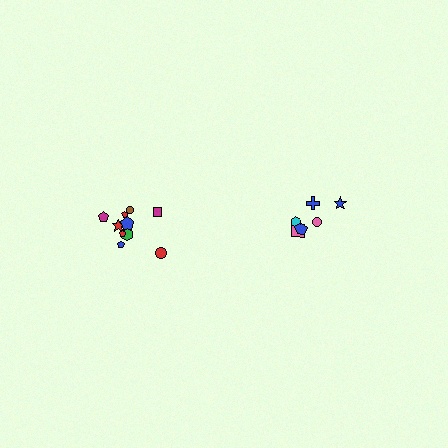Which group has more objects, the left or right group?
The left group.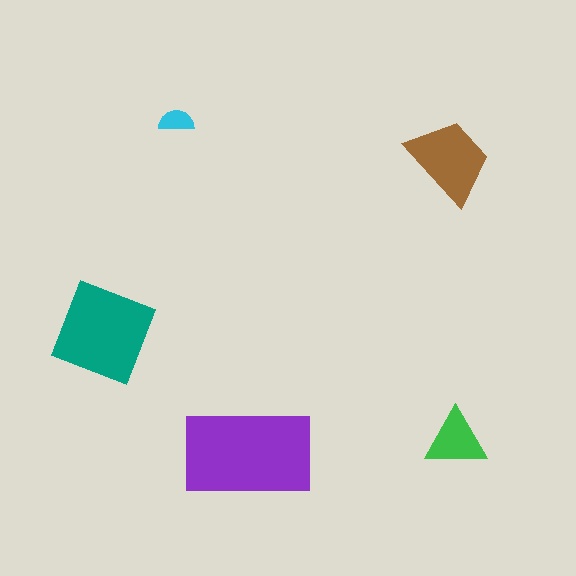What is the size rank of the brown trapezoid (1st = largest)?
3rd.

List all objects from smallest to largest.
The cyan semicircle, the green triangle, the brown trapezoid, the teal diamond, the purple rectangle.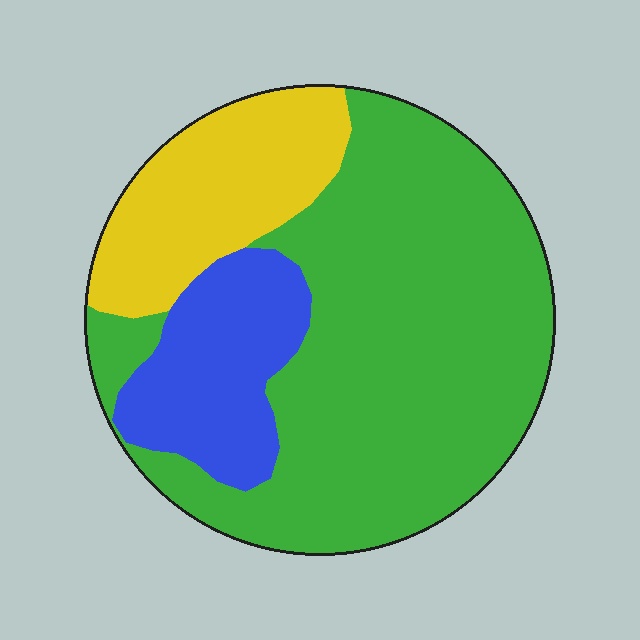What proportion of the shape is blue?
Blue takes up between a sixth and a third of the shape.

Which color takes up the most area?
Green, at roughly 65%.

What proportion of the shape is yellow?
Yellow takes up between a sixth and a third of the shape.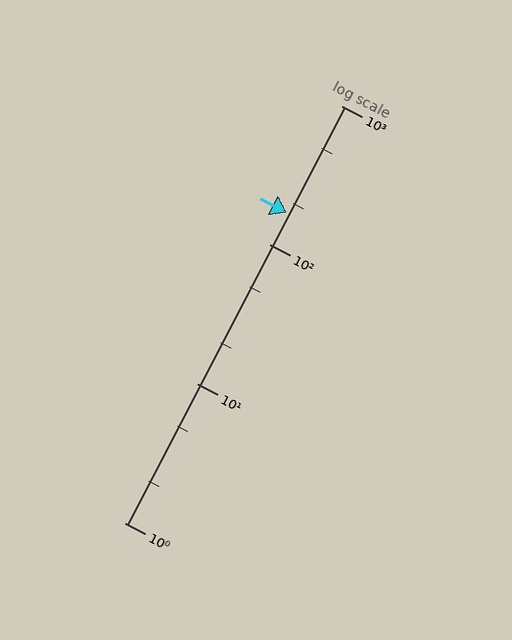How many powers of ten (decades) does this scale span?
The scale spans 3 decades, from 1 to 1000.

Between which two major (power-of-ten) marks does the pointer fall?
The pointer is between 100 and 1000.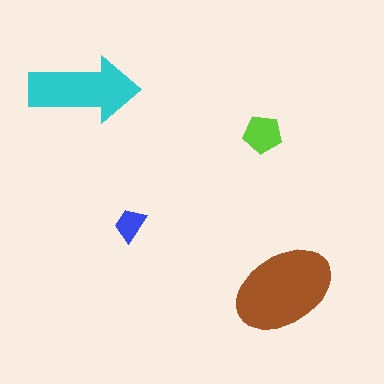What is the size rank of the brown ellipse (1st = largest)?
1st.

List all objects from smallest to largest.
The blue trapezoid, the lime pentagon, the cyan arrow, the brown ellipse.